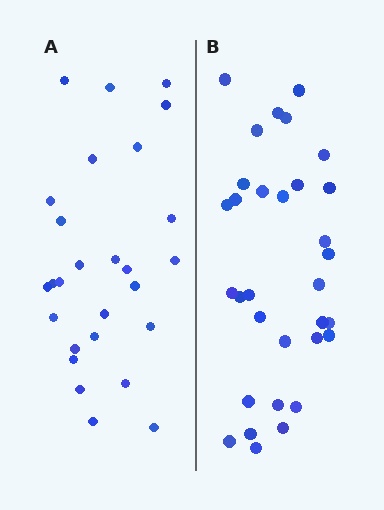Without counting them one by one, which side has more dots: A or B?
Region B (the right region) has more dots.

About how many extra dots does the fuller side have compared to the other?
Region B has about 5 more dots than region A.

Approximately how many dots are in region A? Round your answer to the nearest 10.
About 30 dots. (The exact count is 27, which rounds to 30.)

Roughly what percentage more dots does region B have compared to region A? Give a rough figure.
About 20% more.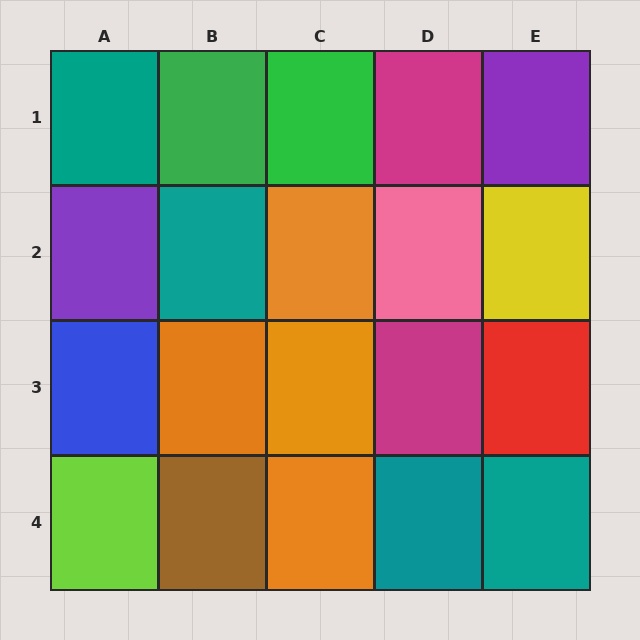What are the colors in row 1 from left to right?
Teal, green, green, magenta, purple.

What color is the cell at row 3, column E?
Red.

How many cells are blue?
1 cell is blue.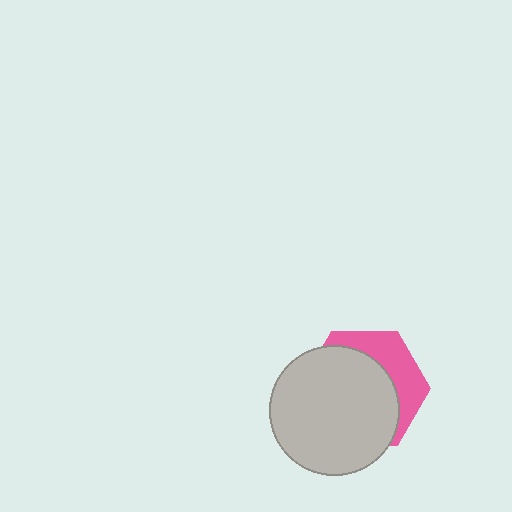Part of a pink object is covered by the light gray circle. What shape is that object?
It is a hexagon.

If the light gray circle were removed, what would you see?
You would see the complete pink hexagon.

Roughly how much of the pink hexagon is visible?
A small part of it is visible (roughly 32%).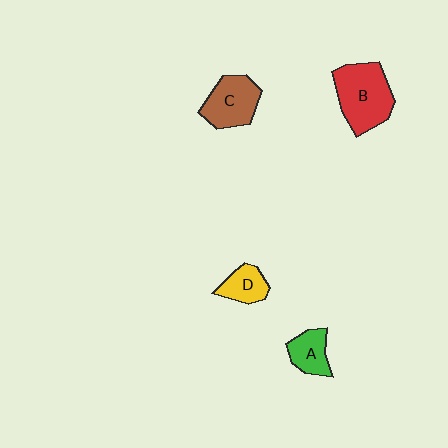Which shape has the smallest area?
Shape D (yellow).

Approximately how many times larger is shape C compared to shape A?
Approximately 1.6 times.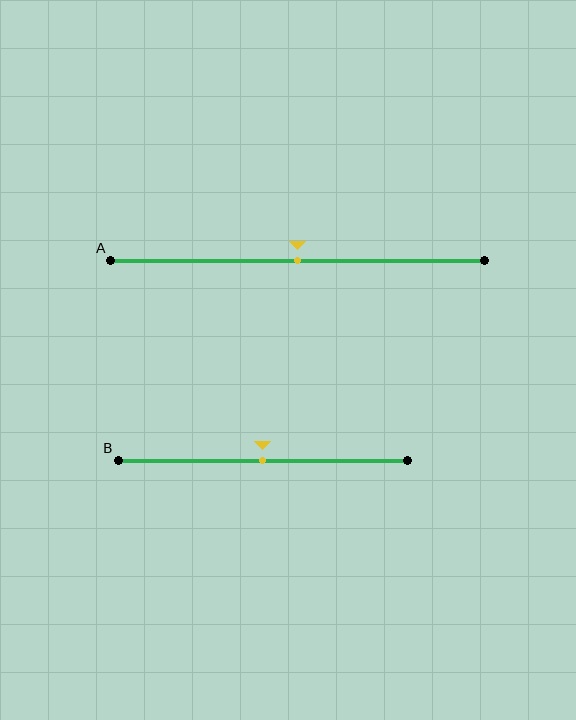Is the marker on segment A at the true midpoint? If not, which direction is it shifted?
Yes, the marker on segment A is at the true midpoint.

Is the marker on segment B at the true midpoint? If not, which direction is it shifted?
Yes, the marker on segment B is at the true midpoint.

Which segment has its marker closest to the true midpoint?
Segment A has its marker closest to the true midpoint.